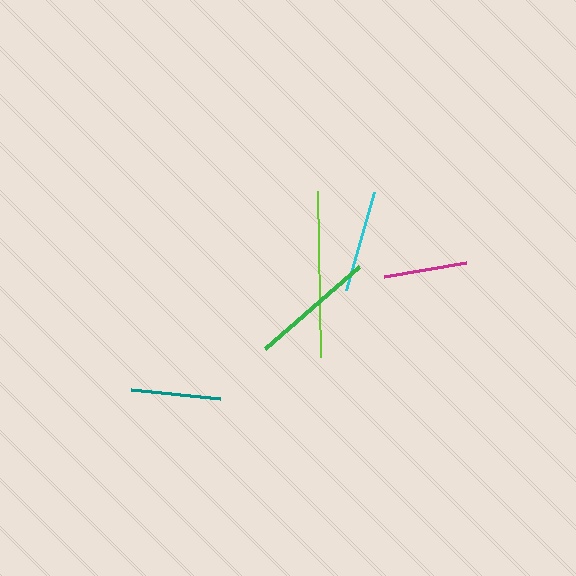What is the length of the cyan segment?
The cyan segment is approximately 101 pixels long.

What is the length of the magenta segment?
The magenta segment is approximately 83 pixels long.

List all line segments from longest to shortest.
From longest to shortest: lime, green, cyan, teal, magenta.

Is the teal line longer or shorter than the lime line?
The lime line is longer than the teal line.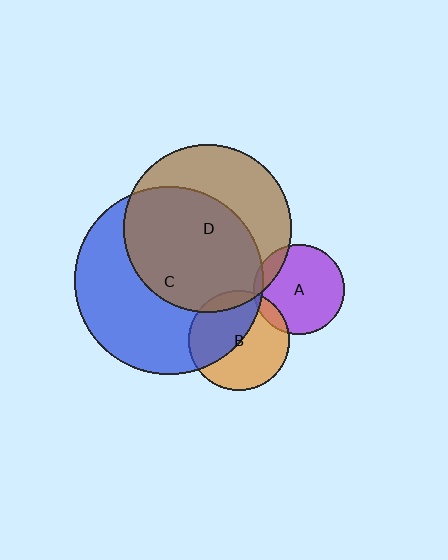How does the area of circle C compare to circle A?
Approximately 4.3 times.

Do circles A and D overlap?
Yes.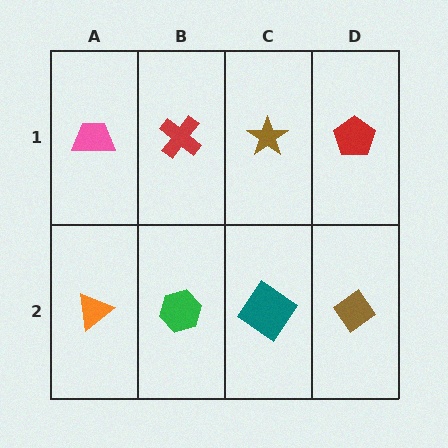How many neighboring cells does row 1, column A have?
2.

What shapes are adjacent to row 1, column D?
A brown diamond (row 2, column D), a brown star (row 1, column C).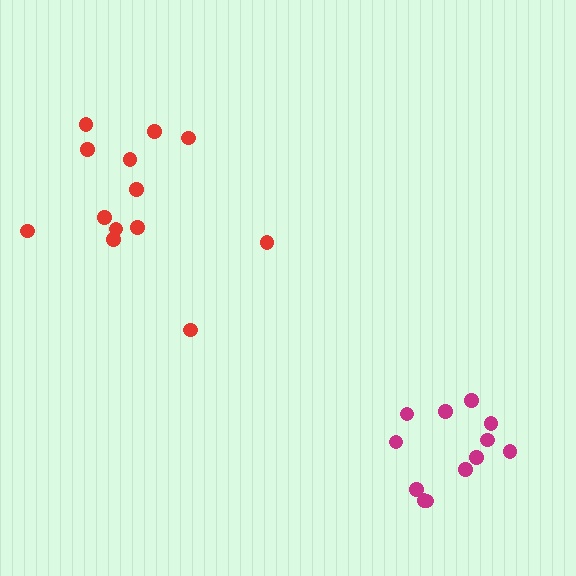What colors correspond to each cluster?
The clusters are colored: red, magenta.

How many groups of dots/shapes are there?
There are 2 groups.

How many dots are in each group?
Group 1: 13 dots, Group 2: 12 dots (25 total).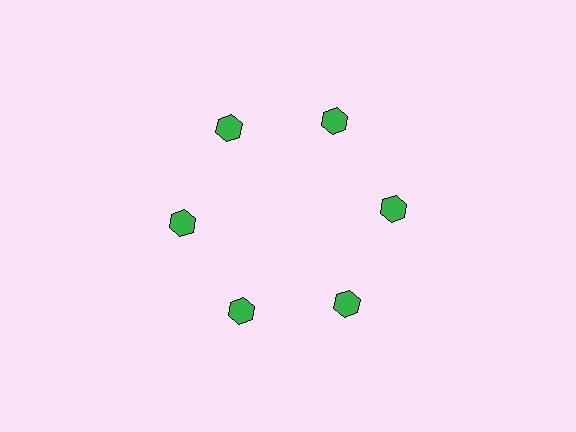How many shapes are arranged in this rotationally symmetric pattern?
There are 6 shapes, arranged in 6 groups of 1.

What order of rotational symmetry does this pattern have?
This pattern has 6-fold rotational symmetry.